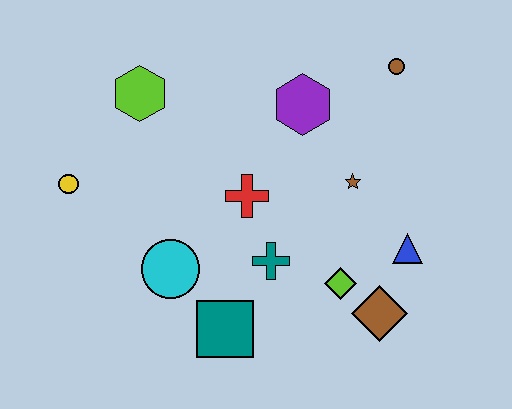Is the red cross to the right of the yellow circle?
Yes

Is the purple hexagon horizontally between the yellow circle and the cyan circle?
No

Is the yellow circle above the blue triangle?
Yes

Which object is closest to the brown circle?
The purple hexagon is closest to the brown circle.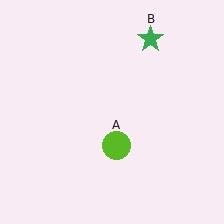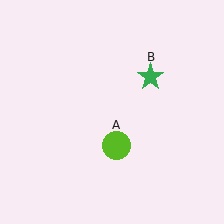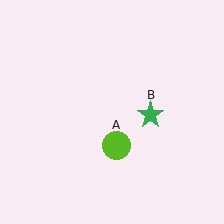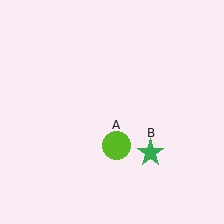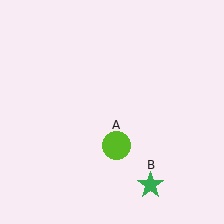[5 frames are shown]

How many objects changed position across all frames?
1 object changed position: green star (object B).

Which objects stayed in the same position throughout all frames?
Lime circle (object A) remained stationary.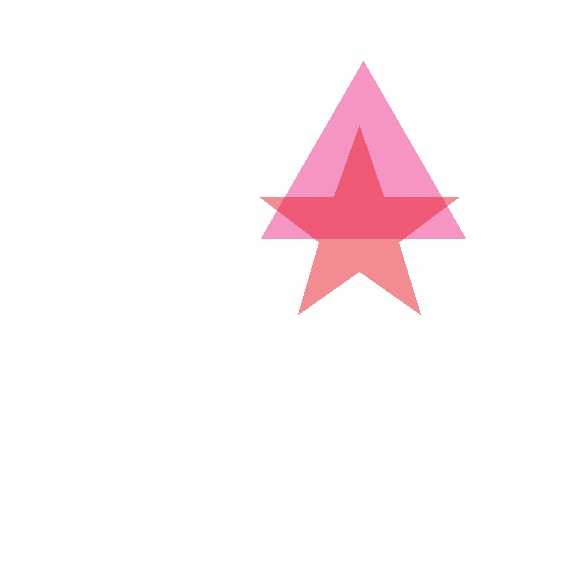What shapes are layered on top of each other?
The layered shapes are: a pink triangle, a red star.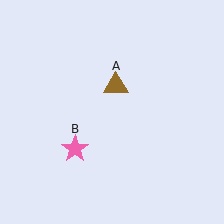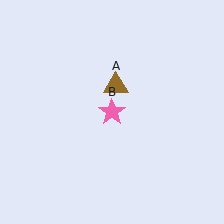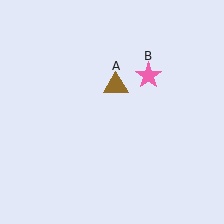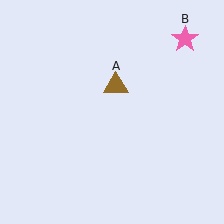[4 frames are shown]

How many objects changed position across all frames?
1 object changed position: pink star (object B).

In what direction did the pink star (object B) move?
The pink star (object B) moved up and to the right.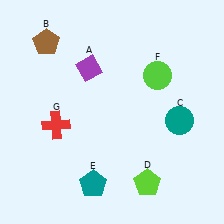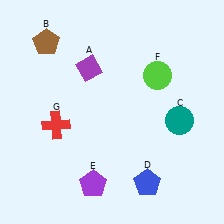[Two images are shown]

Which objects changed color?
D changed from lime to blue. E changed from teal to purple.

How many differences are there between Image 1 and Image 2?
There are 2 differences between the two images.